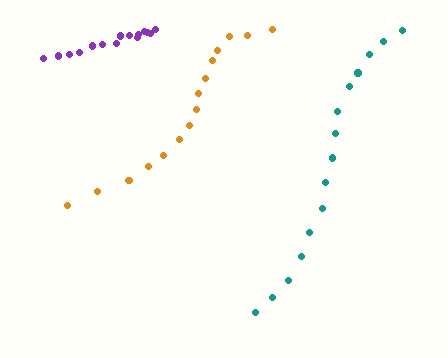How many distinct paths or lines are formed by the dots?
There are 3 distinct paths.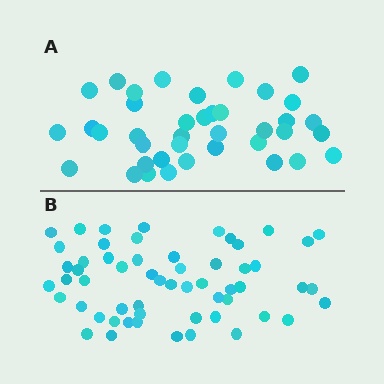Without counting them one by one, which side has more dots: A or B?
Region B (the bottom region) has more dots.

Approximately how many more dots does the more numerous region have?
Region B has approximately 20 more dots than region A.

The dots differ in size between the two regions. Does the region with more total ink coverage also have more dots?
No. Region A has more total ink coverage because its dots are larger, but region B actually contains more individual dots. Total area can be misleading — the number of items is what matters here.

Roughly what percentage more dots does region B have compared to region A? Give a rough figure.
About 45% more.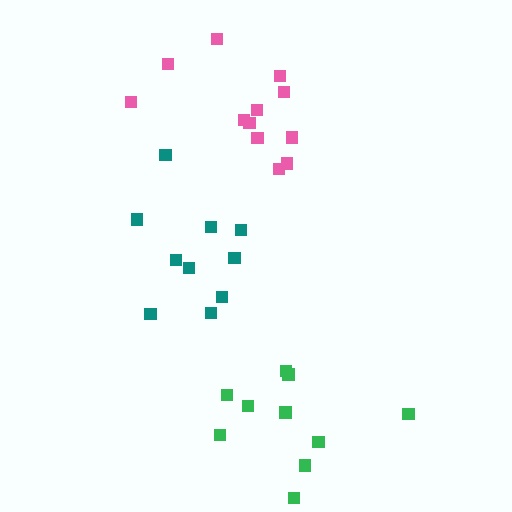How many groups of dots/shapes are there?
There are 3 groups.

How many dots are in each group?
Group 1: 10 dots, Group 2: 12 dots, Group 3: 10 dots (32 total).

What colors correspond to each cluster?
The clusters are colored: teal, pink, green.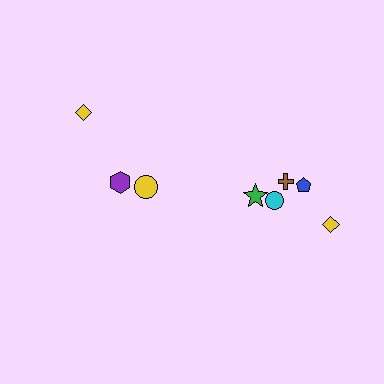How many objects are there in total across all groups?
There are 8 objects.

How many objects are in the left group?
There are 3 objects.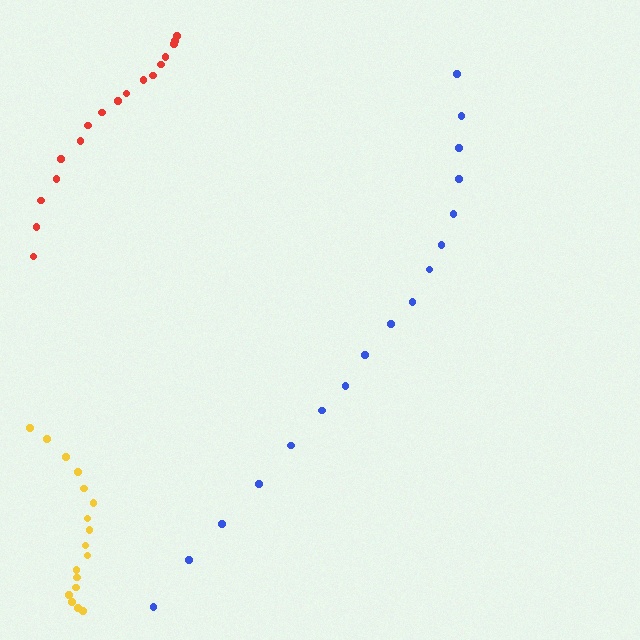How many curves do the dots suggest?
There are 3 distinct paths.